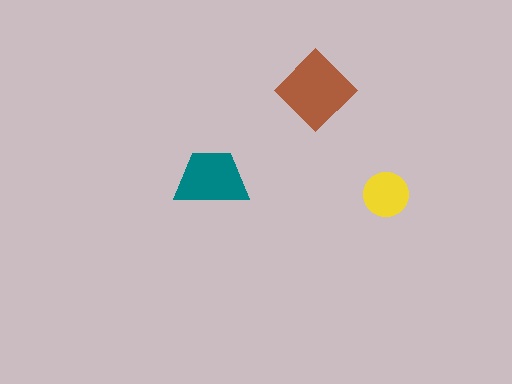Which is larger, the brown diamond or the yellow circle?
The brown diamond.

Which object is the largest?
The brown diamond.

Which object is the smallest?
The yellow circle.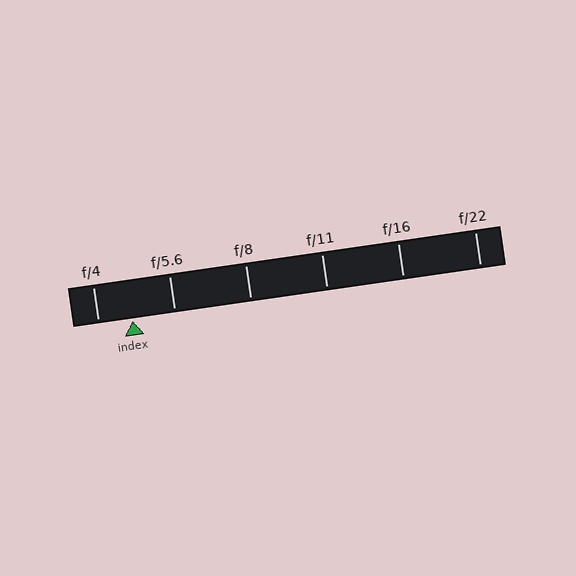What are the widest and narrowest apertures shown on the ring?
The widest aperture shown is f/4 and the narrowest is f/22.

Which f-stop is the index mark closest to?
The index mark is closest to f/4.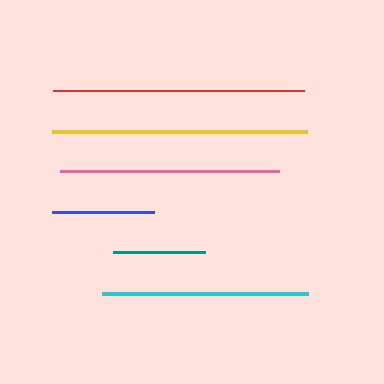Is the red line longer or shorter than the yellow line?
The yellow line is longer than the red line.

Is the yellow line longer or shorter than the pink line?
The yellow line is longer than the pink line.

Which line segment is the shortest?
The teal line is the shortest at approximately 91 pixels.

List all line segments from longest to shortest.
From longest to shortest: yellow, red, pink, cyan, blue, teal.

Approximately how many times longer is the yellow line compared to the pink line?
The yellow line is approximately 1.2 times the length of the pink line.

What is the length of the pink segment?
The pink segment is approximately 218 pixels long.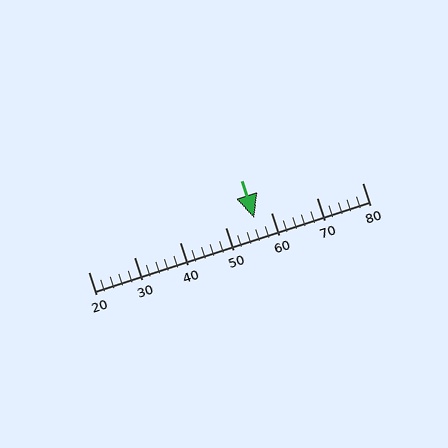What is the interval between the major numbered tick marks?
The major tick marks are spaced 10 units apart.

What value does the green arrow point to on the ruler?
The green arrow points to approximately 56.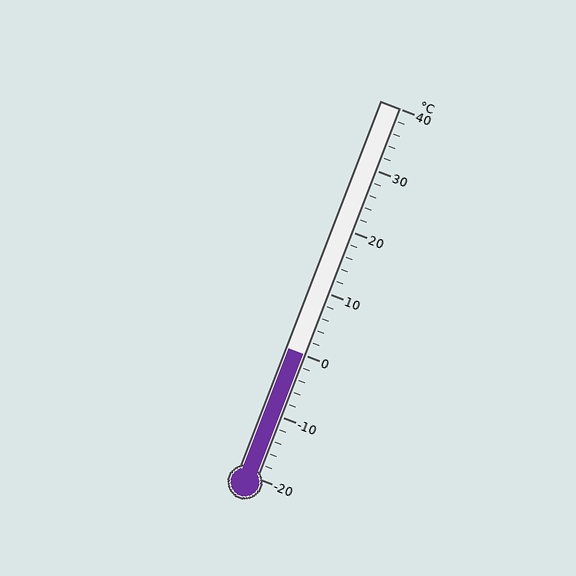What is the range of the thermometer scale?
The thermometer scale ranges from -20°C to 40°C.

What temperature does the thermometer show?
The thermometer shows approximately 0°C.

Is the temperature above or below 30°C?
The temperature is below 30°C.